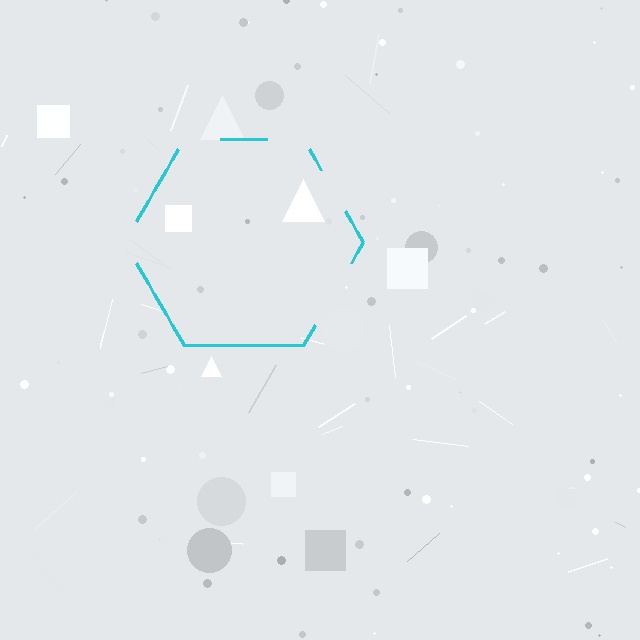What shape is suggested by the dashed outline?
The dashed outline suggests a hexagon.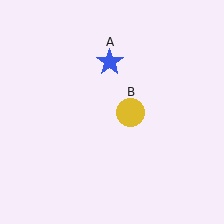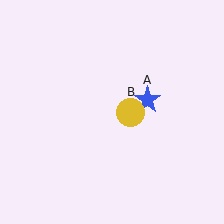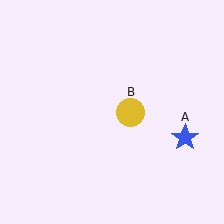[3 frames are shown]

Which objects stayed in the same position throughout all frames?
Yellow circle (object B) remained stationary.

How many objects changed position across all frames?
1 object changed position: blue star (object A).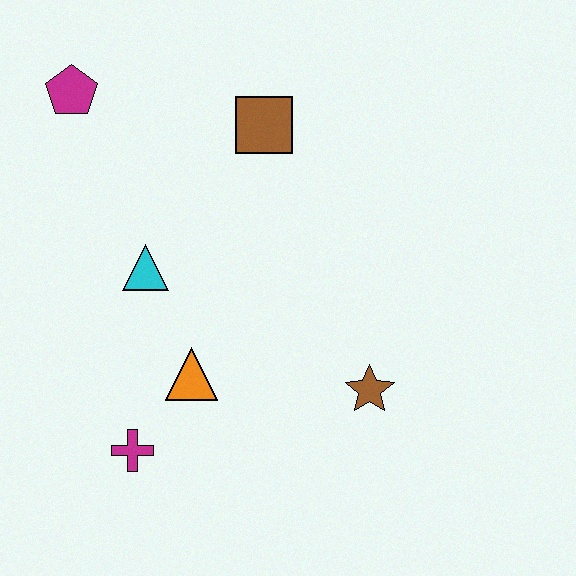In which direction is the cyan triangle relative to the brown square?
The cyan triangle is below the brown square.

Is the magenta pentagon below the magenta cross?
No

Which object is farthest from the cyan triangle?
The brown star is farthest from the cyan triangle.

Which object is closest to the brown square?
The cyan triangle is closest to the brown square.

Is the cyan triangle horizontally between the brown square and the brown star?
No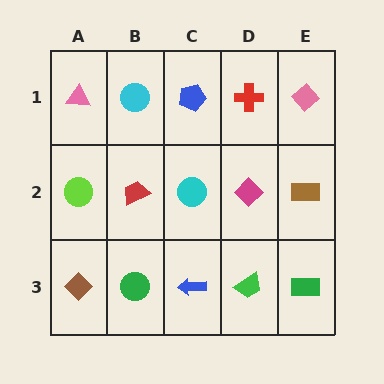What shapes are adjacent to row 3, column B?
A red trapezoid (row 2, column B), a brown diamond (row 3, column A), a blue arrow (row 3, column C).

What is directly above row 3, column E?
A brown rectangle.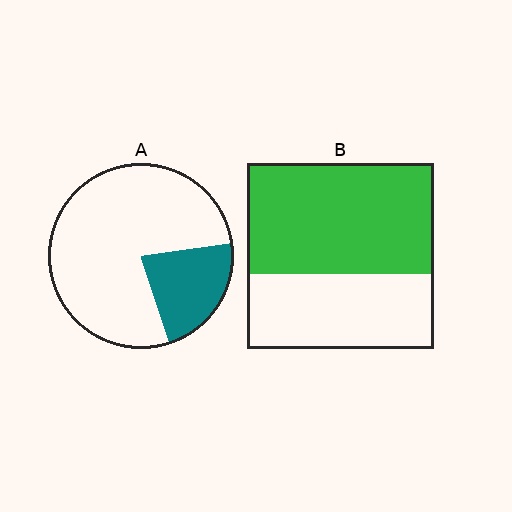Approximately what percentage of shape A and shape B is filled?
A is approximately 20% and B is approximately 60%.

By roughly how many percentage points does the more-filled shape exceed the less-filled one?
By roughly 35 percentage points (B over A).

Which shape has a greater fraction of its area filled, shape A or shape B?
Shape B.